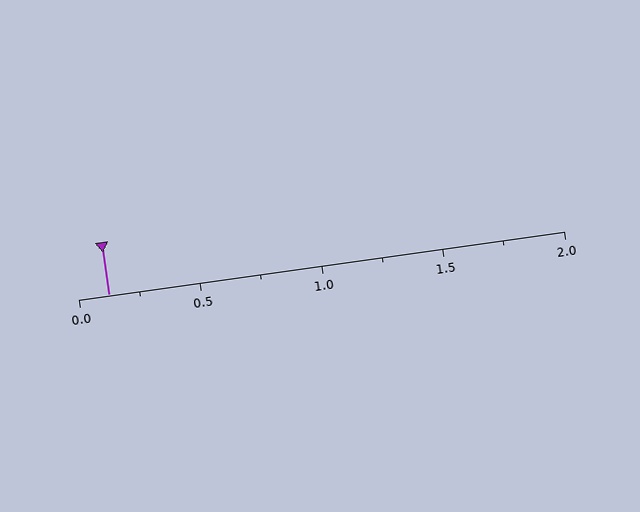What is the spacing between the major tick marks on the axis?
The major ticks are spaced 0.5 apart.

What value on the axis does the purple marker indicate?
The marker indicates approximately 0.12.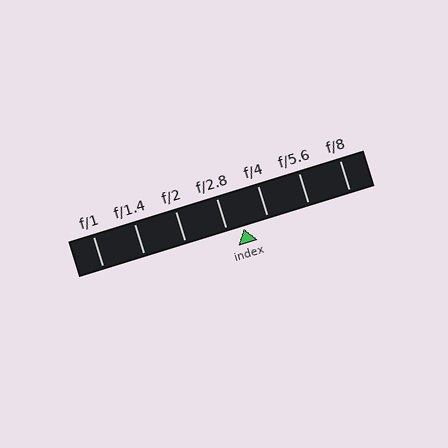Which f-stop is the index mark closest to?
The index mark is closest to f/2.8.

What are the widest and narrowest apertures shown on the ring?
The widest aperture shown is f/1 and the narrowest is f/8.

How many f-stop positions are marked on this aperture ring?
There are 7 f-stop positions marked.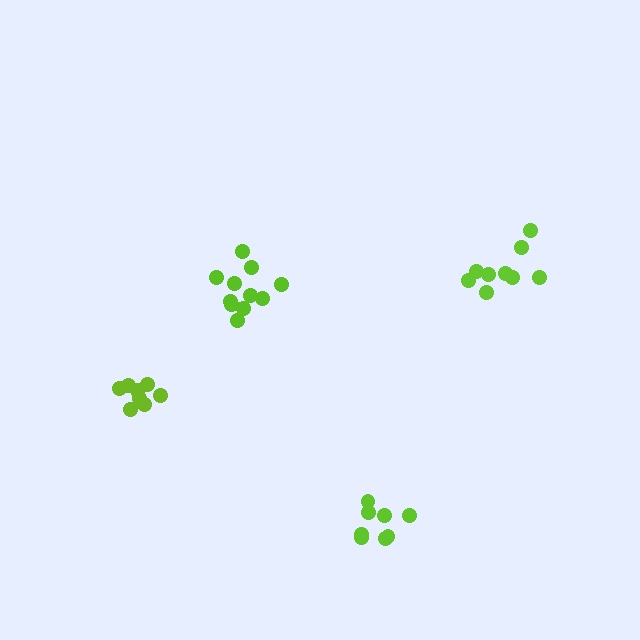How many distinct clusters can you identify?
There are 4 distinct clusters.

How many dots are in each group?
Group 1: 8 dots, Group 2: 11 dots, Group 3: 9 dots, Group 4: 8 dots (36 total).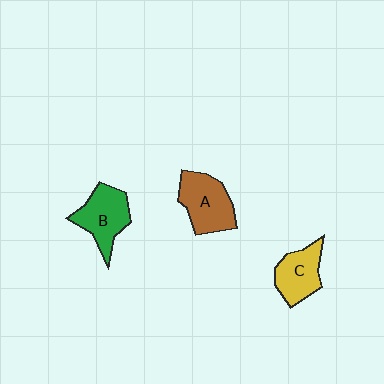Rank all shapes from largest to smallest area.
From largest to smallest: A (brown), B (green), C (yellow).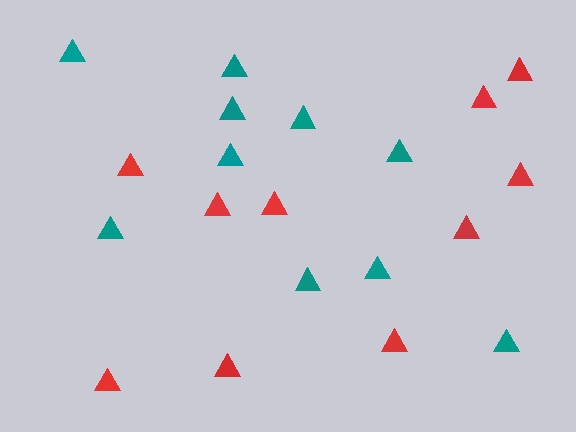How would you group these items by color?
There are 2 groups: one group of red triangles (10) and one group of teal triangles (10).